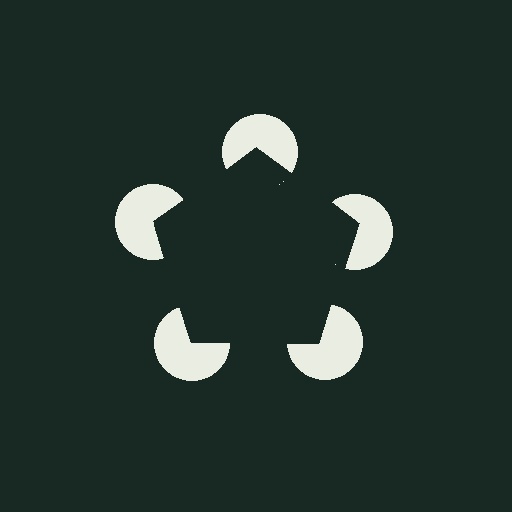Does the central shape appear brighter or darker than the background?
It typically appears slightly darker than the background, even though no actual brightness change is drawn.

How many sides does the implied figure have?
5 sides.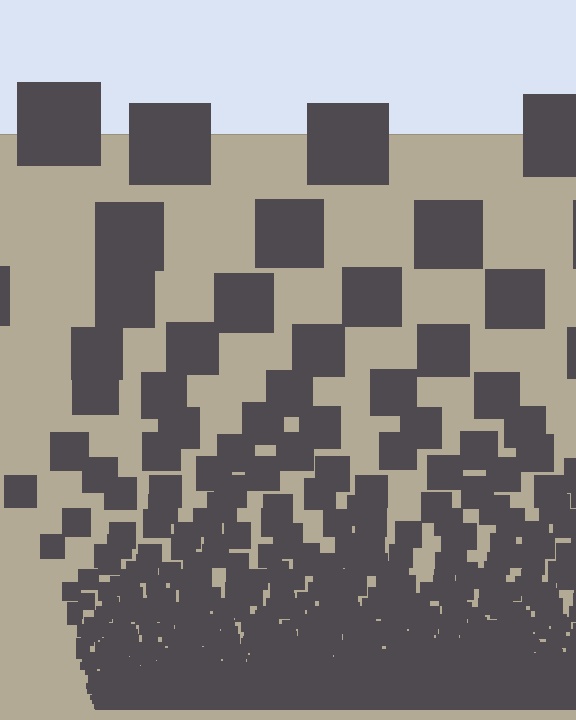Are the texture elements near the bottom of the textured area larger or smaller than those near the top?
Smaller. The gradient is inverted — elements near the bottom are smaller and denser.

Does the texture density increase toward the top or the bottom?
Density increases toward the bottom.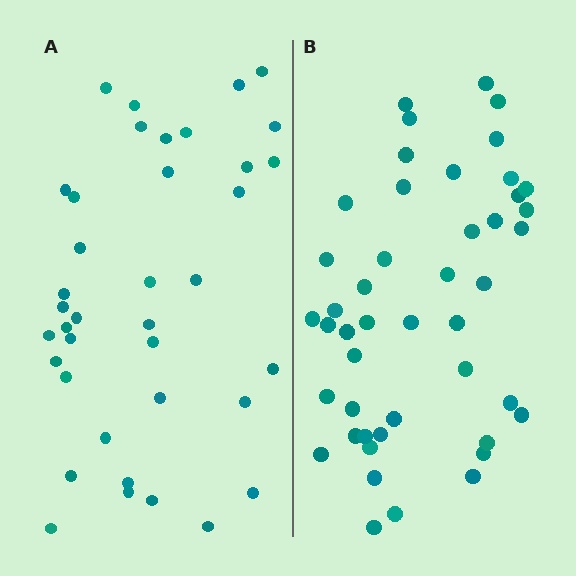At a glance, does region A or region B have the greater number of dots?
Region B (the right region) has more dots.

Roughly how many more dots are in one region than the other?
Region B has roughly 8 or so more dots than region A.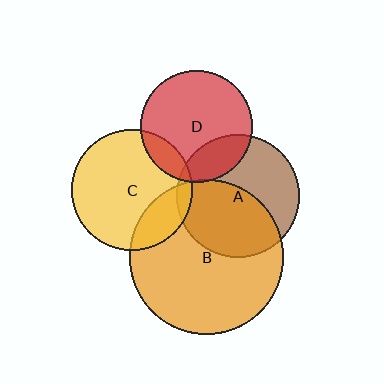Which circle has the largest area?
Circle B (orange).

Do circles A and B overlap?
Yes.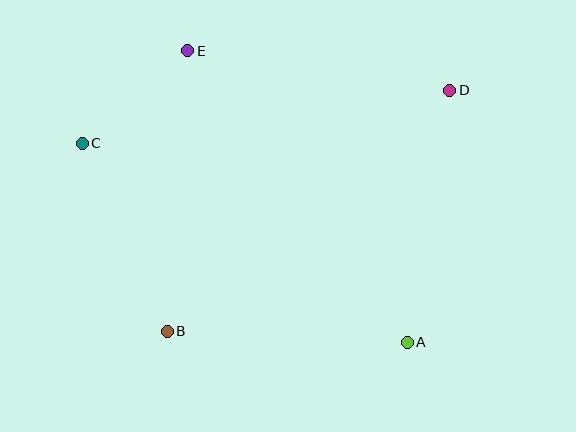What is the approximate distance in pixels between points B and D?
The distance between B and D is approximately 371 pixels.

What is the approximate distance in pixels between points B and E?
The distance between B and E is approximately 282 pixels.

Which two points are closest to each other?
Points C and E are closest to each other.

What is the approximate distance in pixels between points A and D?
The distance between A and D is approximately 256 pixels.